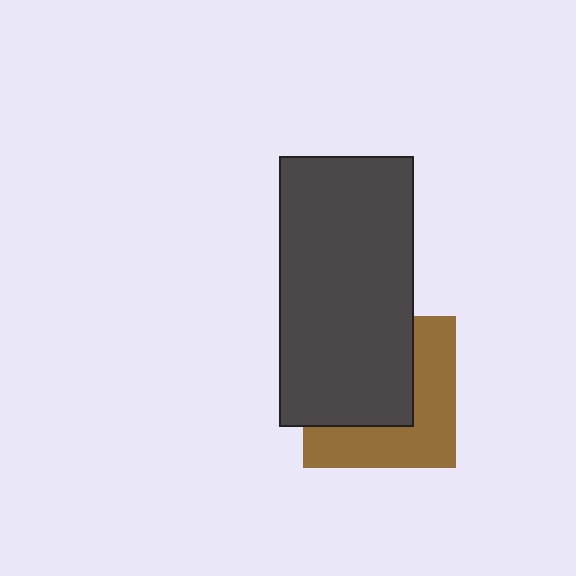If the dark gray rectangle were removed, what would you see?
You would see the complete brown square.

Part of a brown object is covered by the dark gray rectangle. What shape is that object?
It is a square.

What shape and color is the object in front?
The object in front is a dark gray rectangle.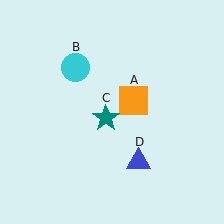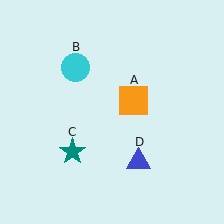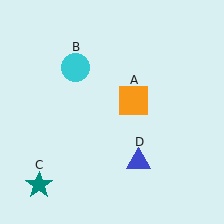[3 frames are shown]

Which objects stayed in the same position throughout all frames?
Orange square (object A) and cyan circle (object B) and blue triangle (object D) remained stationary.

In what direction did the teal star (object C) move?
The teal star (object C) moved down and to the left.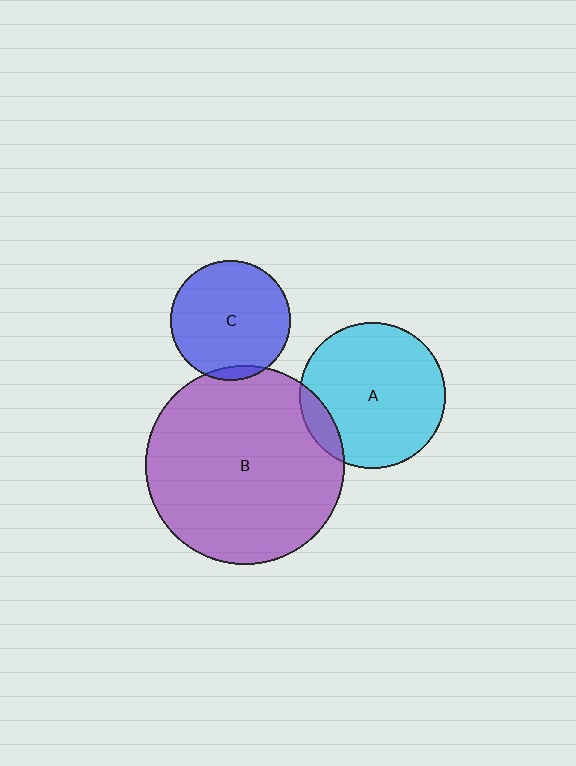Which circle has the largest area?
Circle B (purple).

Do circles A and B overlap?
Yes.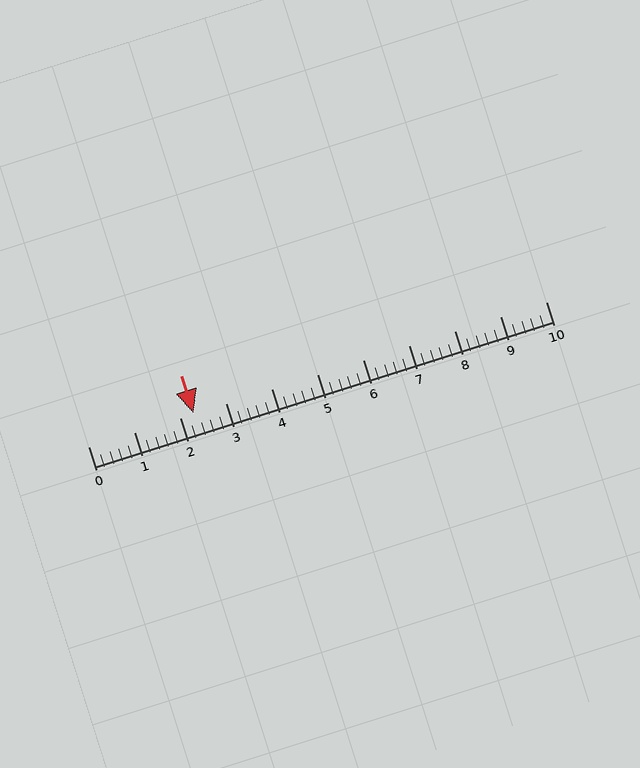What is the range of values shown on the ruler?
The ruler shows values from 0 to 10.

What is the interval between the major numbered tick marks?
The major tick marks are spaced 1 units apart.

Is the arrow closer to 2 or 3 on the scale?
The arrow is closer to 2.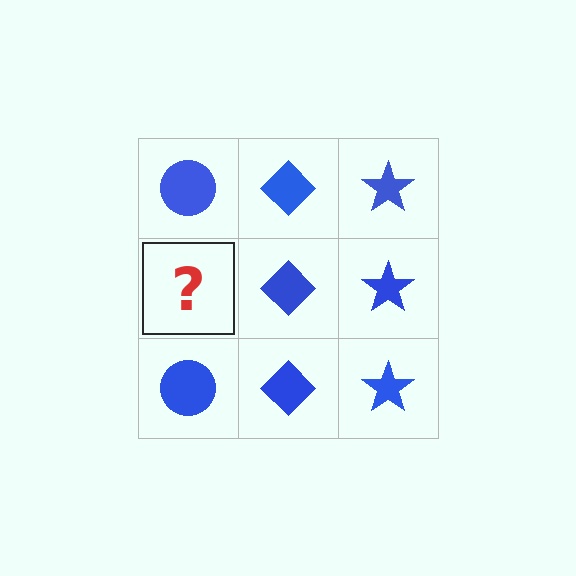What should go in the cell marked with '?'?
The missing cell should contain a blue circle.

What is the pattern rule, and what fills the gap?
The rule is that each column has a consistent shape. The gap should be filled with a blue circle.